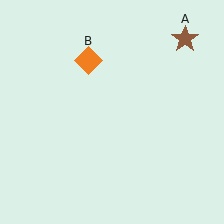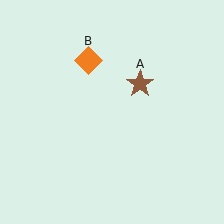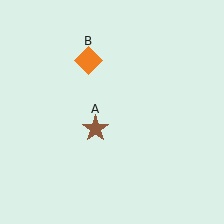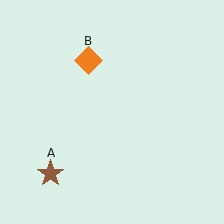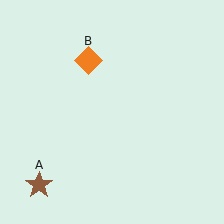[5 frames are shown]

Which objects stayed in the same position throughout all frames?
Orange diamond (object B) remained stationary.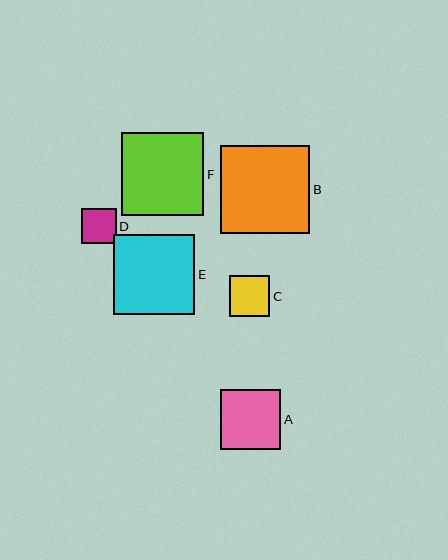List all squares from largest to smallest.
From largest to smallest: B, F, E, A, C, D.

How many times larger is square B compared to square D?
Square B is approximately 2.5 times the size of square D.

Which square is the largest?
Square B is the largest with a size of approximately 89 pixels.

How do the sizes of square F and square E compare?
Square F and square E are approximately the same size.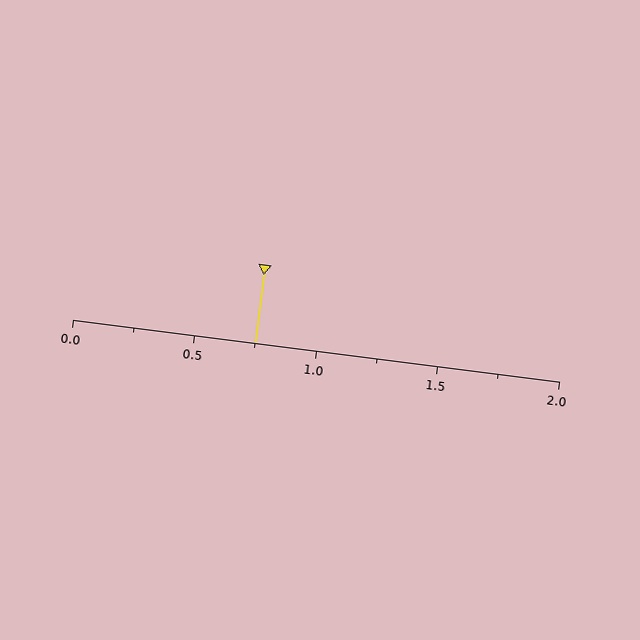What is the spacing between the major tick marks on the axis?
The major ticks are spaced 0.5 apart.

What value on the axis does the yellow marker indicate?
The marker indicates approximately 0.75.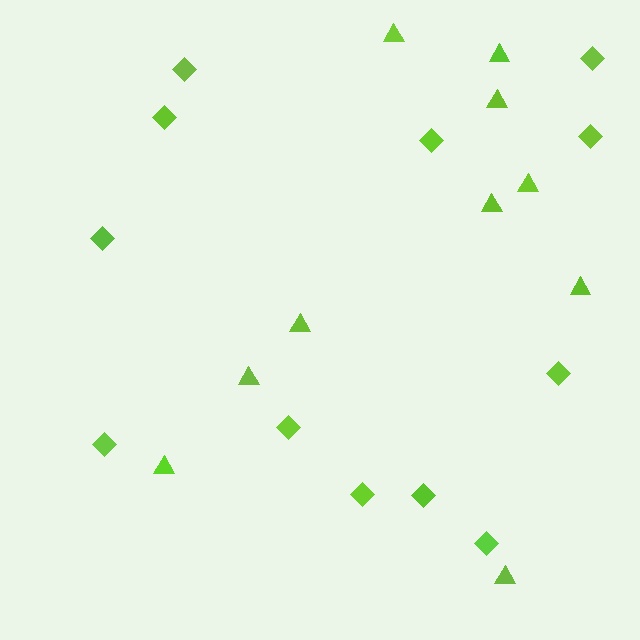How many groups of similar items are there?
There are 2 groups: one group of diamonds (12) and one group of triangles (10).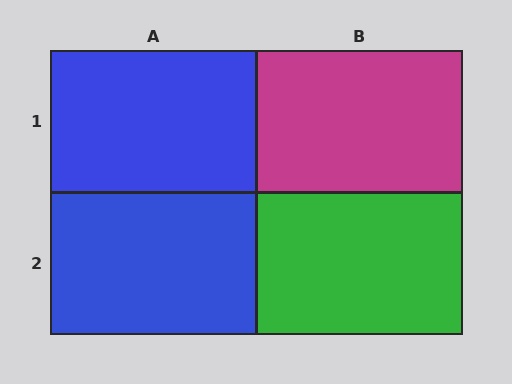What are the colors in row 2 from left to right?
Blue, green.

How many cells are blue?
2 cells are blue.